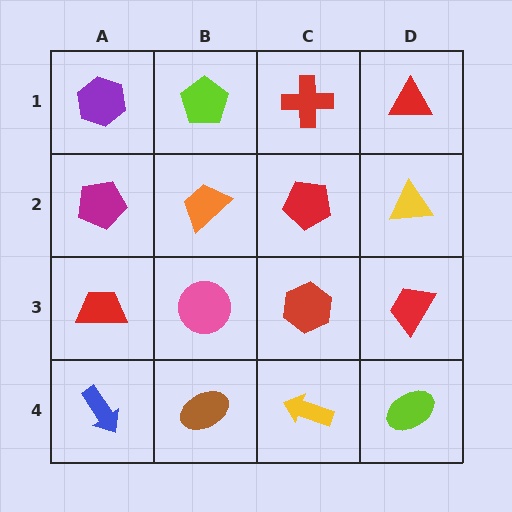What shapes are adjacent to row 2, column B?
A lime pentagon (row 1, column B), a pink circle (row 3, column B), a magenta pentagon (row 2, column A), a red pentagon (row 2, column C).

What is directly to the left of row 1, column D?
A red cross.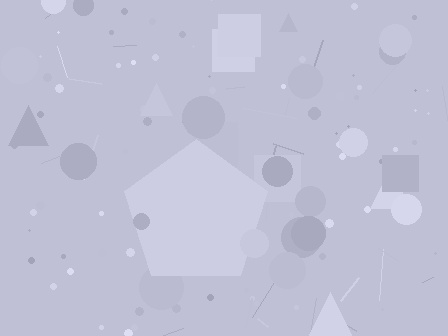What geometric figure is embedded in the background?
A pentagon is embedded in the background.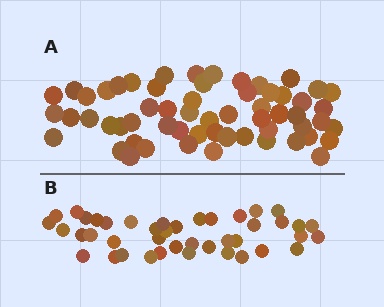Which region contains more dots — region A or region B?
Region A (the top region) has more dots.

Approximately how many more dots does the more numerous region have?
Region A has approximately 15 more dots than region B.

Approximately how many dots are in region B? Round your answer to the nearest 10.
About 40 dots. (The exact count is 42, which rounds to 40.)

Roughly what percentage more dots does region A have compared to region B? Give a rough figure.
About 40% more.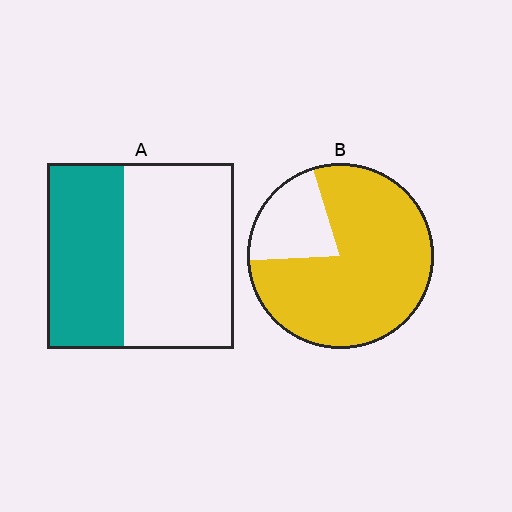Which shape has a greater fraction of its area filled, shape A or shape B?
Shape B.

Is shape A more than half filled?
No.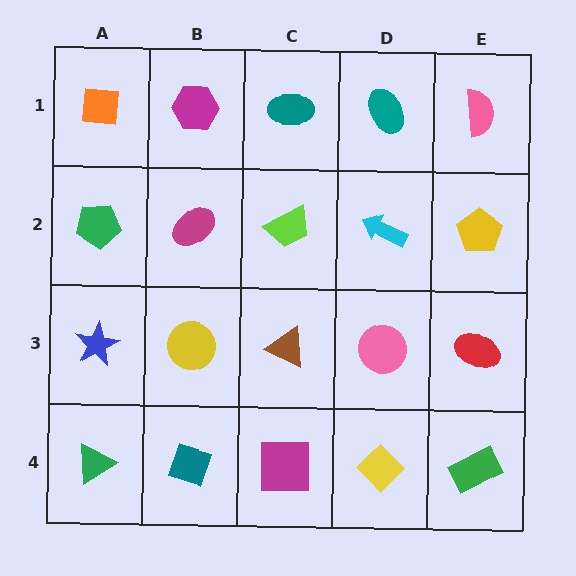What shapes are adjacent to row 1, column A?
A green pentagon (row 2, column A), a magenta hexagon (row 1, column B).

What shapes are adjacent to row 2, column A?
An orange square (row 1, column A), a blue star (row 3, column A), a magenta ellipse (row 2, column B).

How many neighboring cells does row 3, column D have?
4.